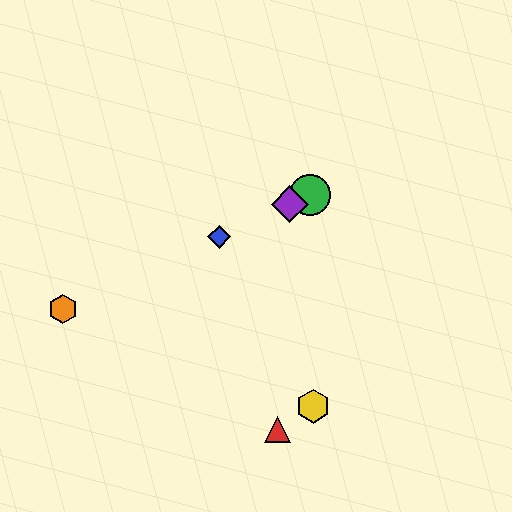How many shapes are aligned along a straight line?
4 shapes (the blue diamond, the green circle, the purple diamond, the orange hexagon) are aligned along a straight line.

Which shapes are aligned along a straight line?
The blue diamond, the green circle, the purple diamond, the orange hexagon are aligned along a straight line.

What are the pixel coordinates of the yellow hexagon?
The yellow hexagon is at (313, 406).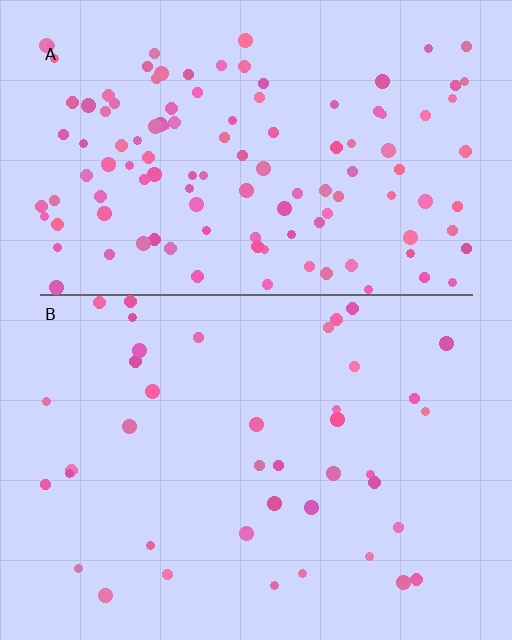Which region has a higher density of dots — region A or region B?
A (the top).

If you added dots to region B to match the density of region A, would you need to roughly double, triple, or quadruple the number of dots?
Approximately triple.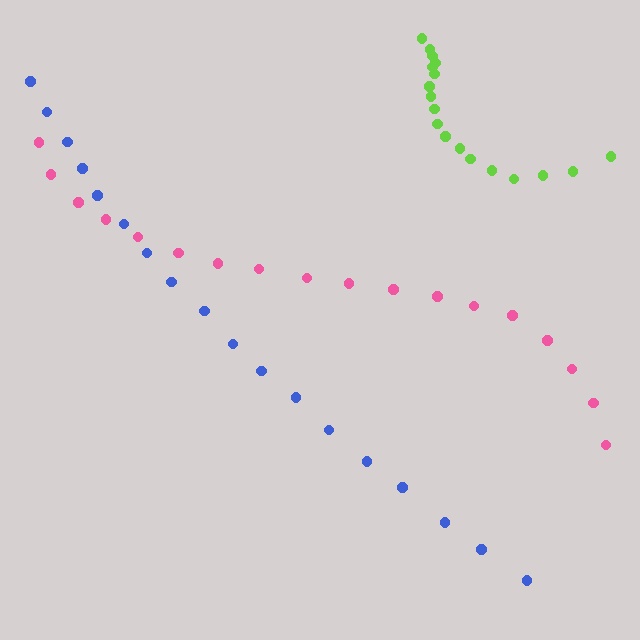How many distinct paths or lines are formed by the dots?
There are 3 distinct paths.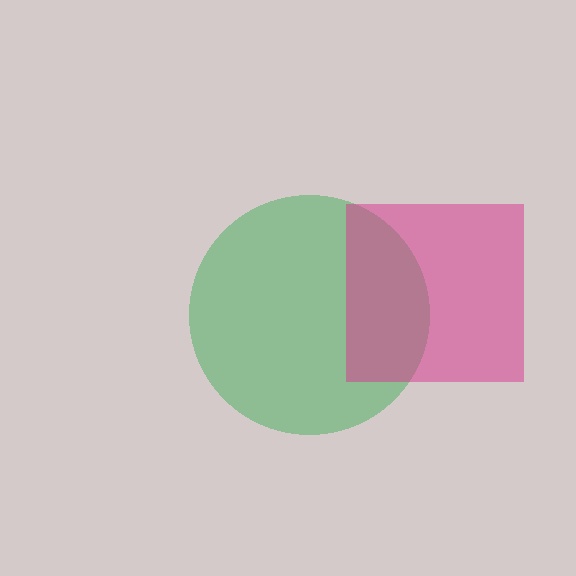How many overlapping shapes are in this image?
There are 2 overlapping shapes in the image.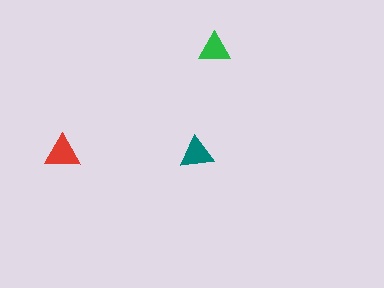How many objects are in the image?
There are 3 objects in the image.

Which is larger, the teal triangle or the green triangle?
The teal one.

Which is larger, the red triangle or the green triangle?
The red one.